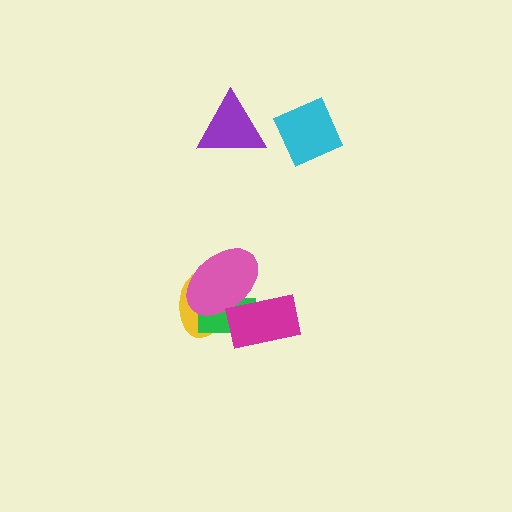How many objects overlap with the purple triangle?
0 objects overlap with the purple triangle.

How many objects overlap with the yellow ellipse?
2 objects overlap with the yellow ellipse.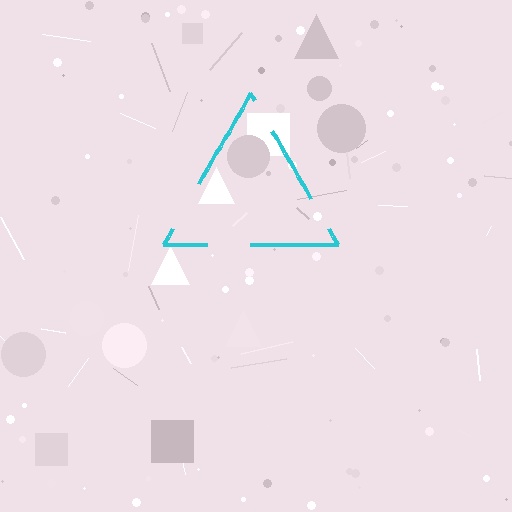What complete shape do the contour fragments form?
The contour fragments form a triangle.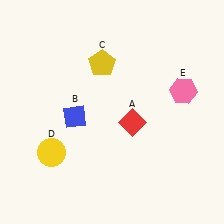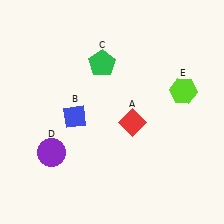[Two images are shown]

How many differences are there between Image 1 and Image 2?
There are 3 differences between the two images.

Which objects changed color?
C changed from yellow to green. D changed from yellow to purple. E changed from pink to lime.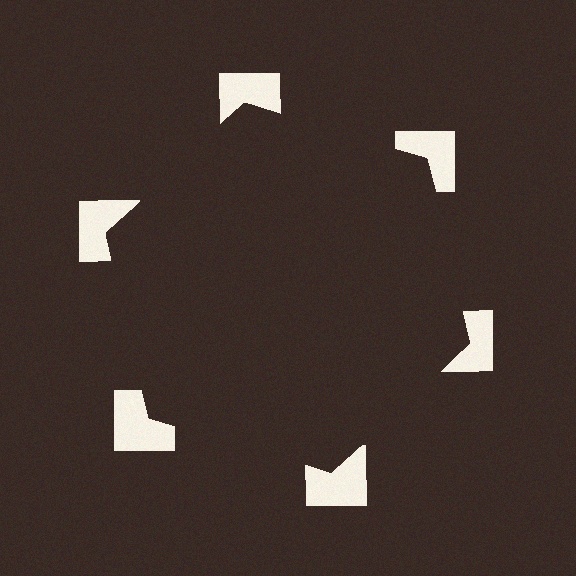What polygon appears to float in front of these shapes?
An illusory hexagon — its edges are inferred from the aligned wedge cuts in the notched squares, not physically drawn.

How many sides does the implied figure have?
6 sides.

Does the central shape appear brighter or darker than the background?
It typically appears slightly darker than the background, even though no actual brightness change is drawn.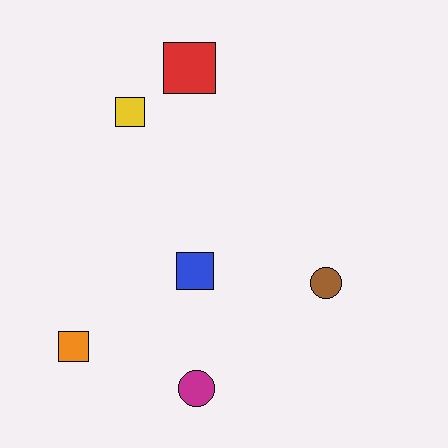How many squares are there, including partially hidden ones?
There are 4 squares.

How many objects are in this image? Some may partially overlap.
There are 6 objects.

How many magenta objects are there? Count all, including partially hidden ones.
There is 1 magenta object.